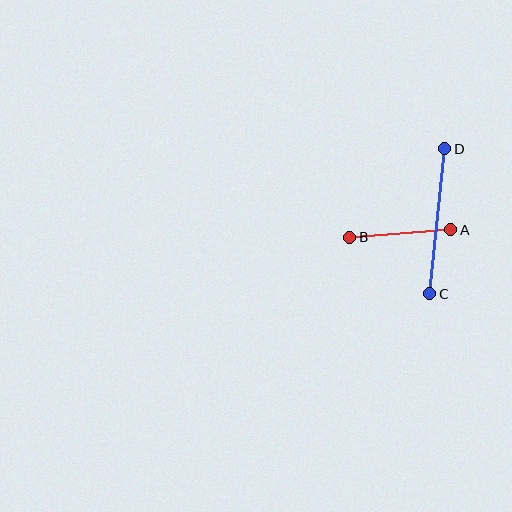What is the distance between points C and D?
The distance is approximately 146 pixels.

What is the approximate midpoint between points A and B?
The midpoint is at approximately (400, 234) pixels.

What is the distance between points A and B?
The distance is approximately 101 pixels.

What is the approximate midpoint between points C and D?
The midpoint is at approximately (437, 221) pixels.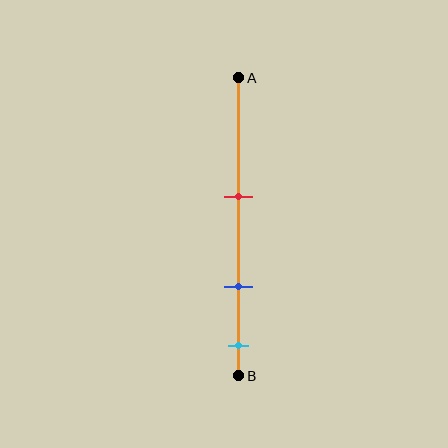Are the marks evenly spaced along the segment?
Yes, the marks are approximately evenly spaced.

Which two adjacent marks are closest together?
The blue and cyan marks are the closest adjacent pair.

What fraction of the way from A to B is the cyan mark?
The cyan mark is approximately 90% (0.9) of the way from A to B.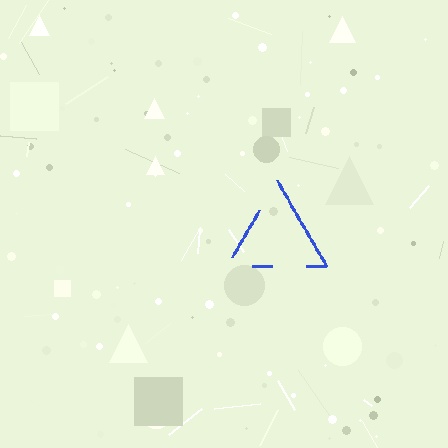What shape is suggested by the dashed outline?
The dashed outline suggests a triangle.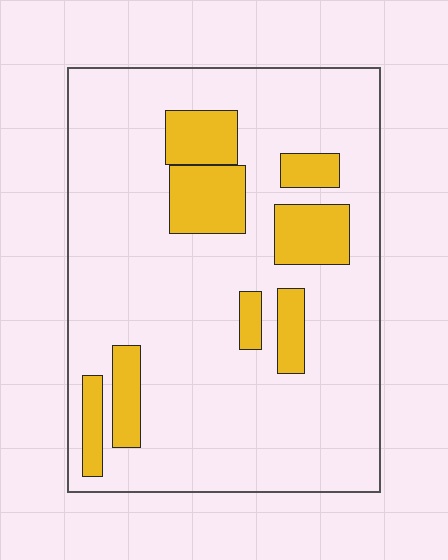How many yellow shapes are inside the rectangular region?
8.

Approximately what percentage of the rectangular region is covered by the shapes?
Approximately 20%.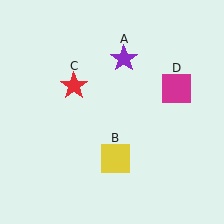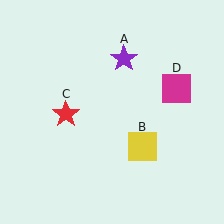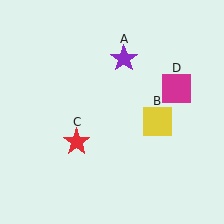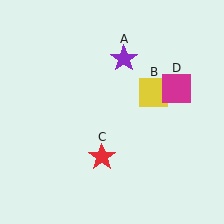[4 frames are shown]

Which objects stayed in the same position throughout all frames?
Purple star (object A) and magenta square (object D) remained stationary.